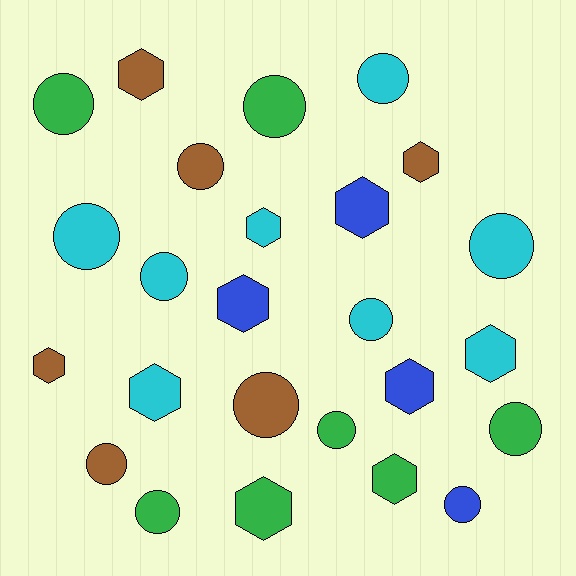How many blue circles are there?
There is 1 blue circle.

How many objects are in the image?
There are 25 objects.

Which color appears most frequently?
Cyan, with 8 objects.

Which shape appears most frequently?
Circle, with 14 objects.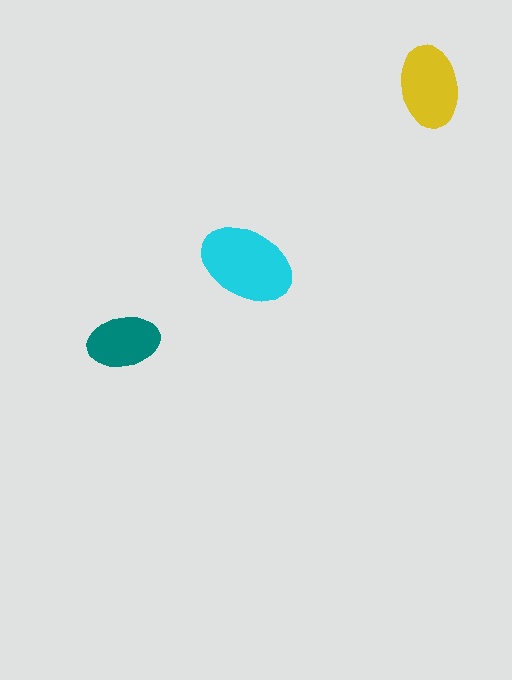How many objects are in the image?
There are 3 objects in the image.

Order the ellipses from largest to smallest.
the cyan one, the yellow one, the teal one.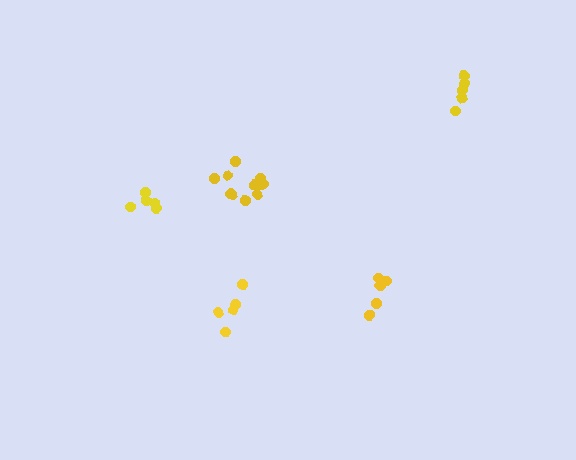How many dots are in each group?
Group 1: 5 dots, Group 2: 6 dots, Group 3: 11 dots, Group 4: 5 dots, Group 5: 5 dots (32 total).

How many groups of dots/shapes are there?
There are 5 groups.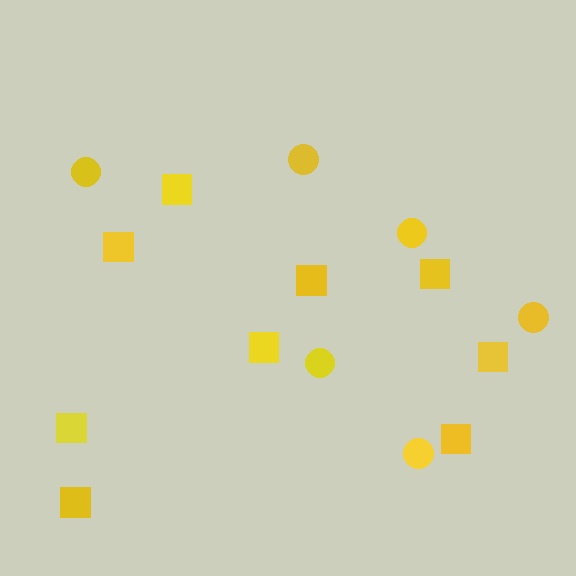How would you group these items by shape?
There are 2 groups: one group of squares (9) and one group of circles (6).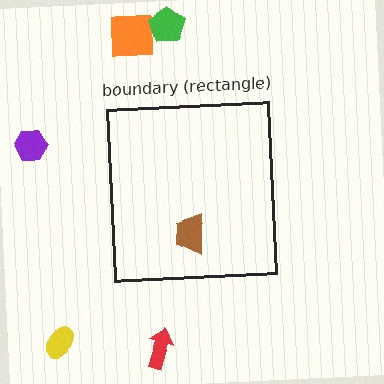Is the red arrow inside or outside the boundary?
Outside.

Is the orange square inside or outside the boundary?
Outside.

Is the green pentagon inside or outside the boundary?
Outside.